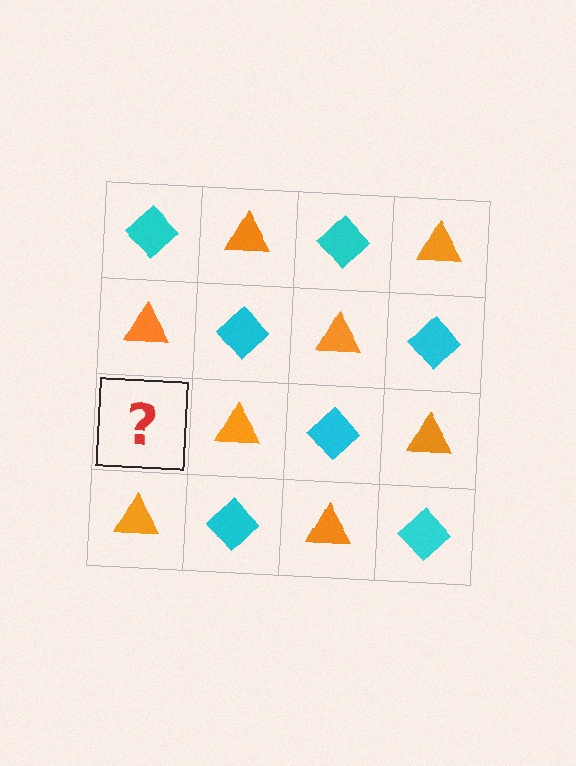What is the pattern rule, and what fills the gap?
The rule is that it alternates cyan diamond and orange triangle in a checkerboard pattern. The gap should be filled with a cyan diamond.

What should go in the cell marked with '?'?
The missing cell should contain a cyan diamond.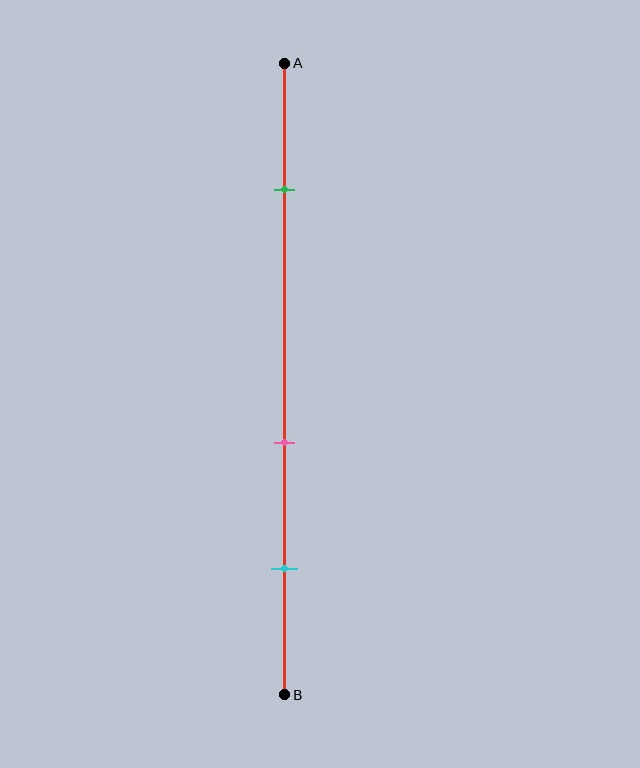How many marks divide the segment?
There are 3 marks dividing the segment.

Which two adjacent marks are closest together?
The pink and cyan marks are the closest adjacent pair.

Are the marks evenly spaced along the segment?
No, the marks are not evenly spaced.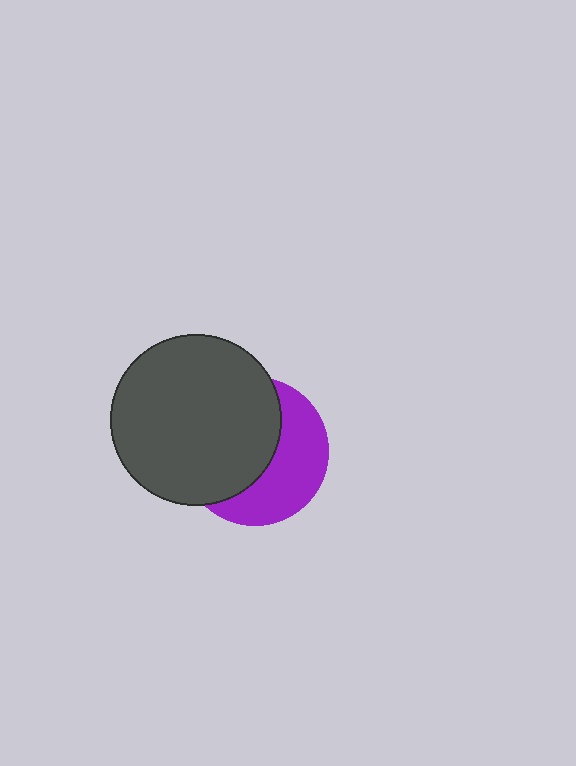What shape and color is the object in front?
The object in front is a dark gray circle.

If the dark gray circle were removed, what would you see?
You would see the complete purple circle.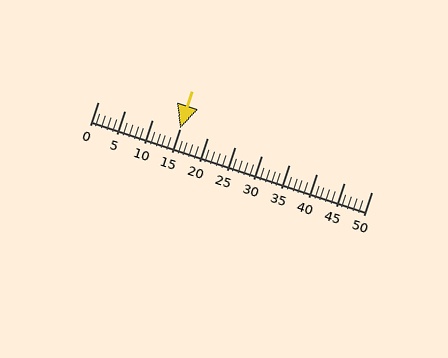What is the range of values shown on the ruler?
The ruler shows values from 0 to 50.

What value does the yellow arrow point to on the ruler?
The yellow arrow points to approximately 15.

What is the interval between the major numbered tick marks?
The major tick marks are spaced 5 units apart.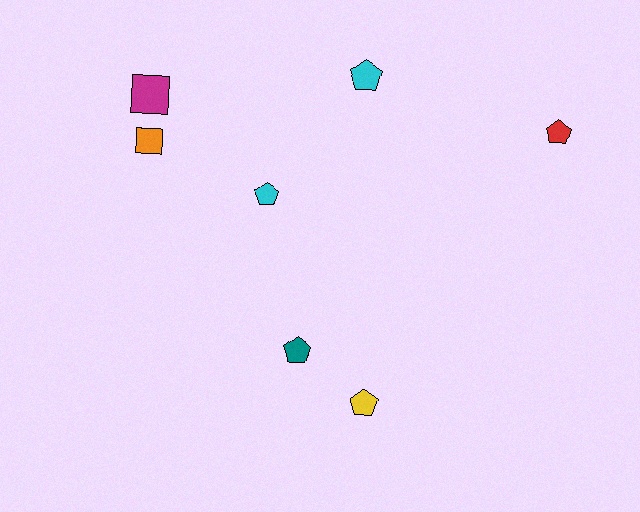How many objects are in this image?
There are 7 objects.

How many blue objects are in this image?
There are no blue objects.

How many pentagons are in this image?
There are 5 pentagons.